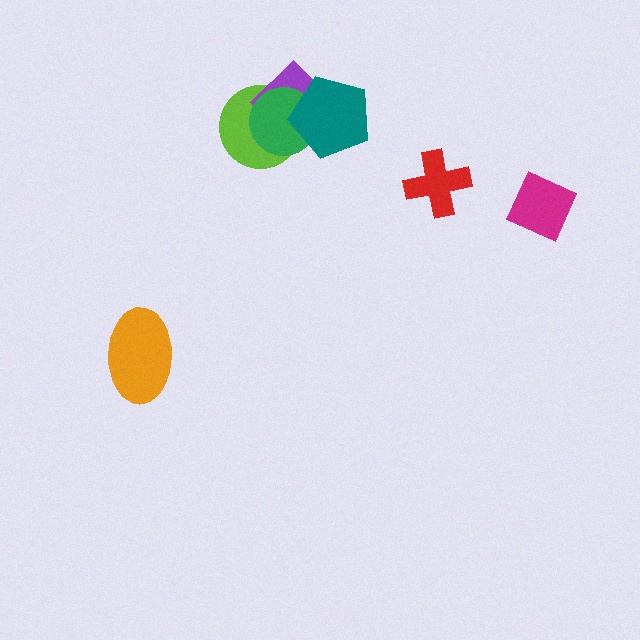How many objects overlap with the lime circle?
3 objects overlap with the lime circle.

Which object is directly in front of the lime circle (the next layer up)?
The purple diamond is directly in front of the lime circle.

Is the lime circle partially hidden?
Yes, it is partially covered by another shape.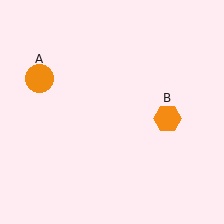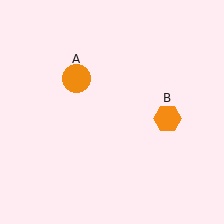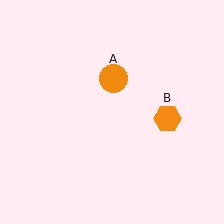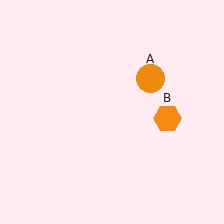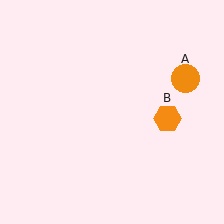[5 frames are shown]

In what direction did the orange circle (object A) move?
The orange circle (object A) moved right.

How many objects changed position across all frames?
1 object changed position: orange circle (object A).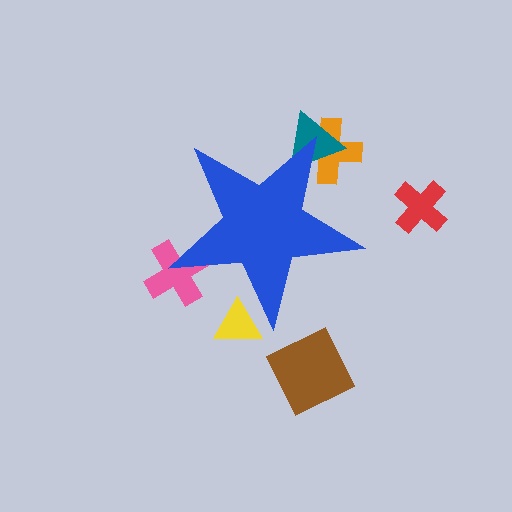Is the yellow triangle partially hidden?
Yes, the yellow triangle is partially hidden behind the blue star.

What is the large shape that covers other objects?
A blue star.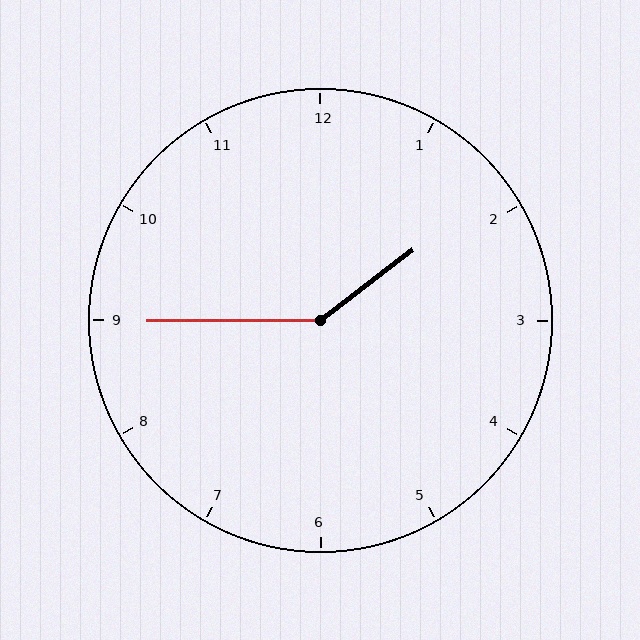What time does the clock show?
1:45.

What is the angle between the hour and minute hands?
Approximately 142 degrees.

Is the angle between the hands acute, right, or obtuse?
It is obtuse.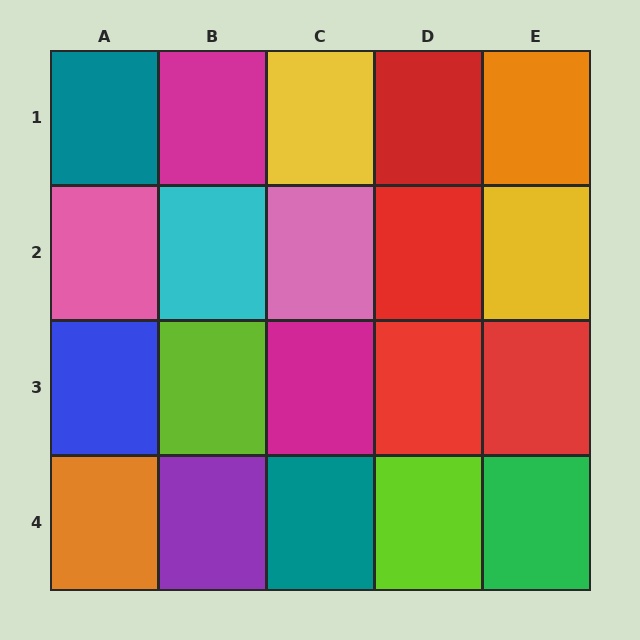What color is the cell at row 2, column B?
Cyan.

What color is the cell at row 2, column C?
Pink.